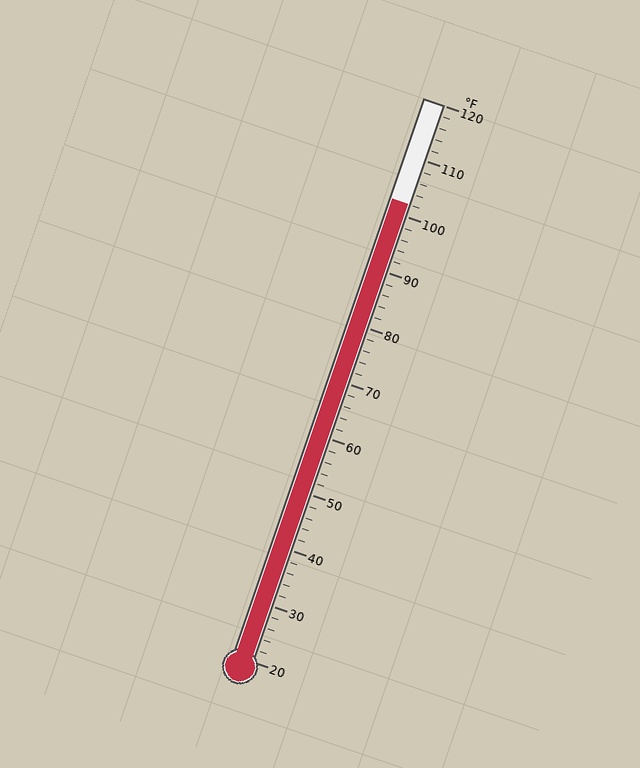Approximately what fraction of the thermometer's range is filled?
The thermometer is filled to approximately 80% of its range.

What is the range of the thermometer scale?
The thermometer scale ranges from 20°F to 120°F.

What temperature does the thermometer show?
The thermometer shows approximately 102°F.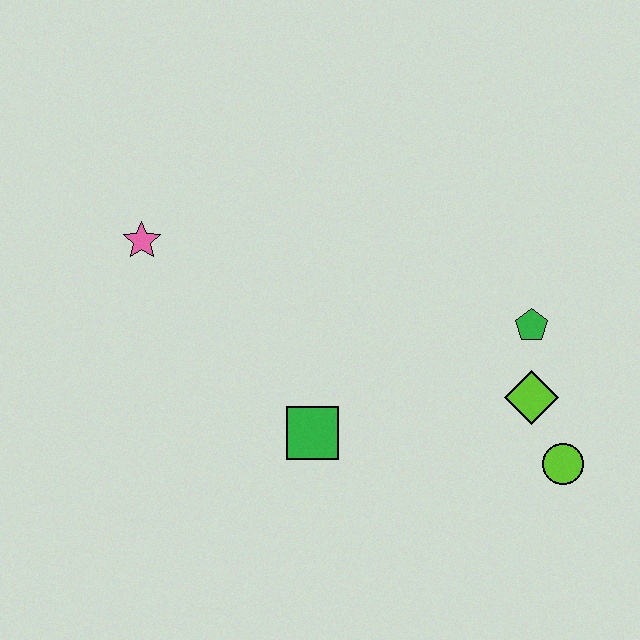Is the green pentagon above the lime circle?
Yes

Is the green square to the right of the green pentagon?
No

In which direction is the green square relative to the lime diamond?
The green square is to the left of the lime diamond.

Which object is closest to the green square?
The lime diamond is closest to the green square.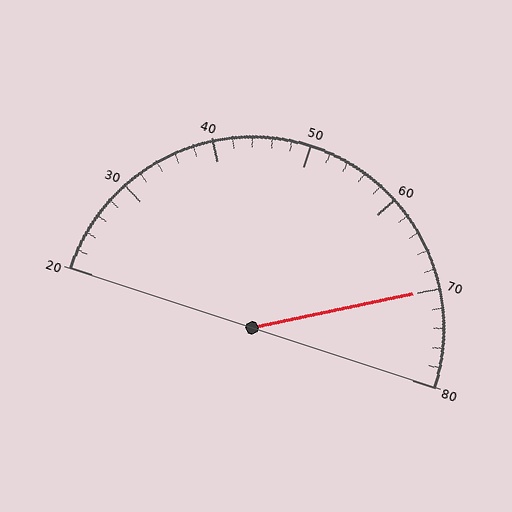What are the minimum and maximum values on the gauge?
The gauge ranges from 20 to 80.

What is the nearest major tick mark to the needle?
The nearest major tick mark is 70.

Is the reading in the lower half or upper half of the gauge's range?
The reading is in the upper half of the range (20 to 80).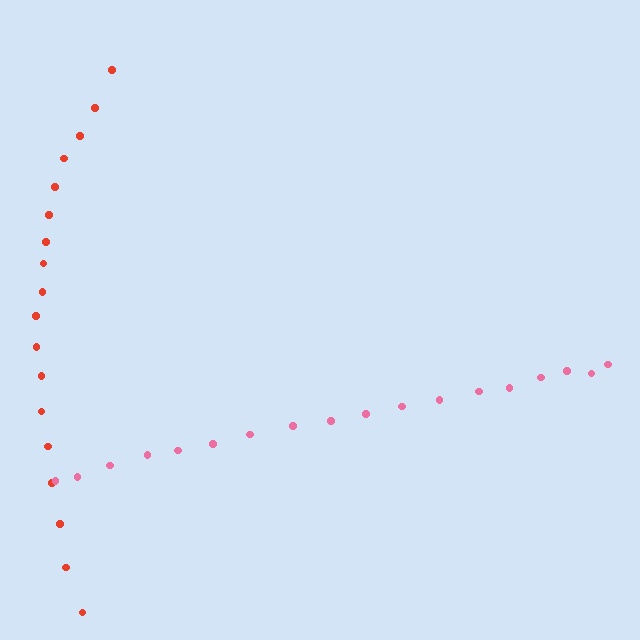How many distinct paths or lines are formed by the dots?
There are 2 distinct paths.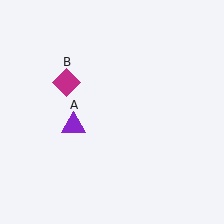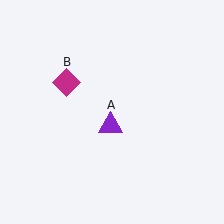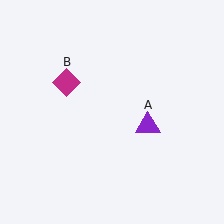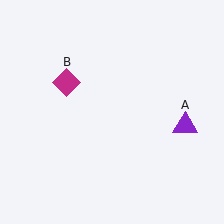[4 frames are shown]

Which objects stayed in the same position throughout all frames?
Magenta diamond (object B) remained stationary.